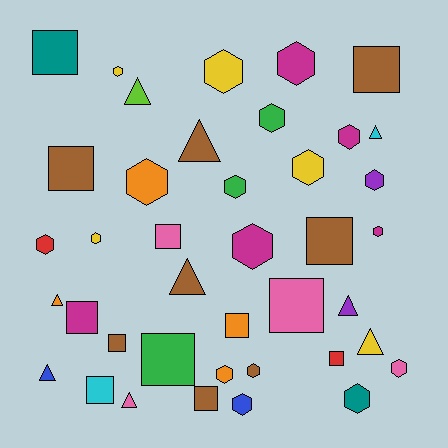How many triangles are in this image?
There are 9 triangles.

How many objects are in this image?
There are 40 objects.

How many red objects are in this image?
There are 2 red objects.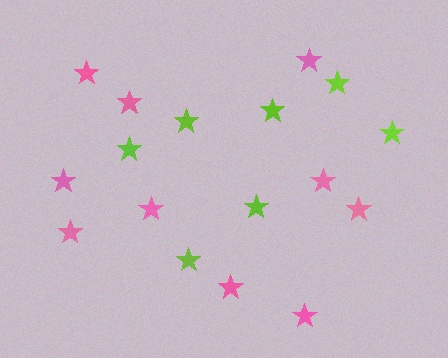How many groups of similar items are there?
There are 2 groups: one group of lime stars (7) and one group of pink stars (10).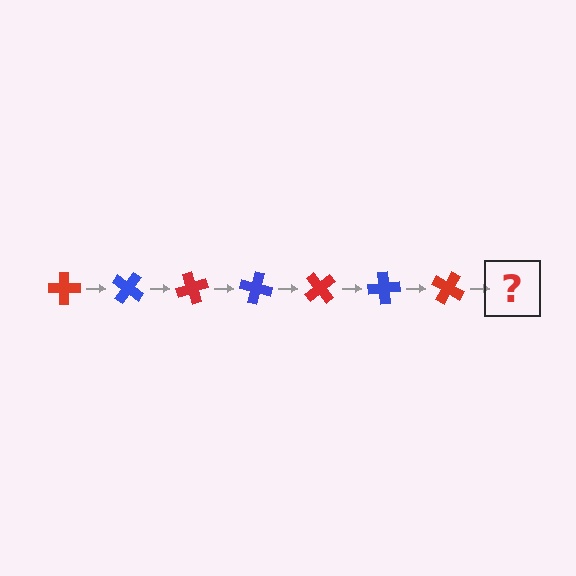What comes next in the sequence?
The next element should be a blue cross, rotated 245 degrees from the start.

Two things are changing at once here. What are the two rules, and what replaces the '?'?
The two rules are that it rotates 35 degrees each step and the color cycles through red and blue. The '?' should be a blue cross, rotated 245 degrees from the start.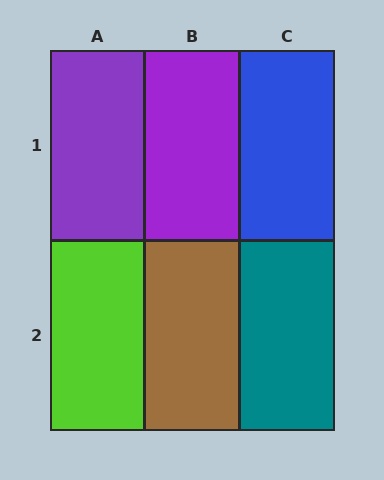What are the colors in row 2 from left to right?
Lime, brown, teal.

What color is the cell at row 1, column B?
Purple.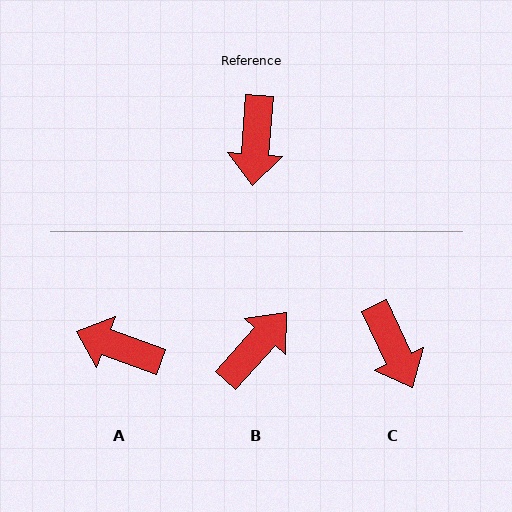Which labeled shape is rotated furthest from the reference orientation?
B, about 142 degrees away.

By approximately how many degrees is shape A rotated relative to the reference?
Approximately 105 degrees clockwise.